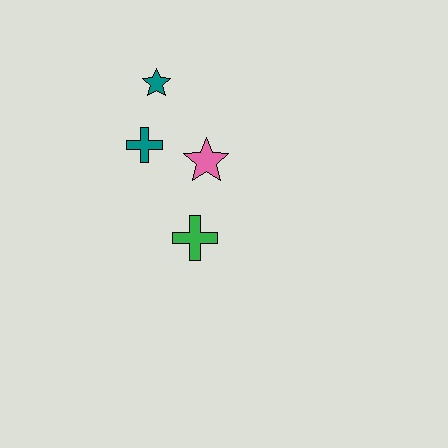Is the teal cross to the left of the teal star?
Yes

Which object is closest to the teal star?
The teal cross is closest to the teal star.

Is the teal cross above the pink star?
Yes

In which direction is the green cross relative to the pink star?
The green cross is below the pink star.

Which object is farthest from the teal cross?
The green cross is farthest from the teal cross.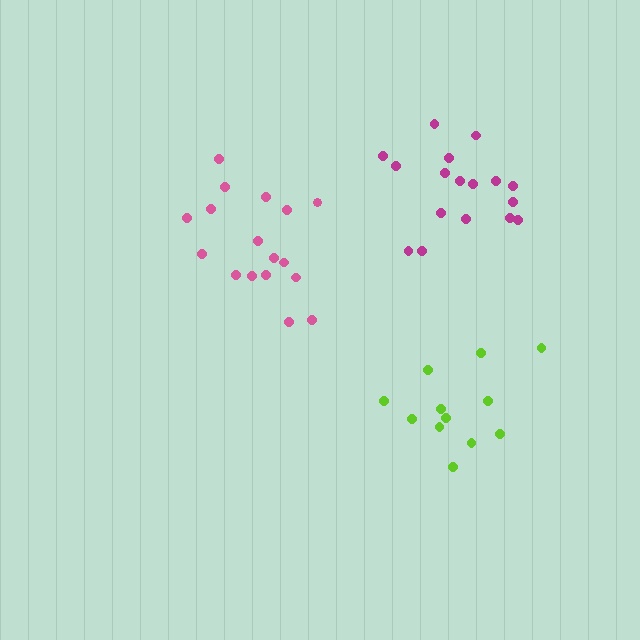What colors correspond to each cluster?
The clusters are colored: magenta, pink, lime.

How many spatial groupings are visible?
There are 3 spatial groupings.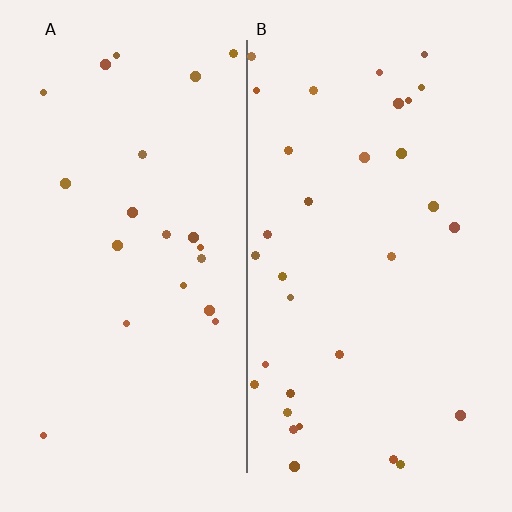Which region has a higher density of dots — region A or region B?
B (the right).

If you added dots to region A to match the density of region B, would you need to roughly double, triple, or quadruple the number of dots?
Approximately double.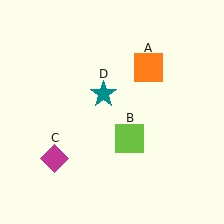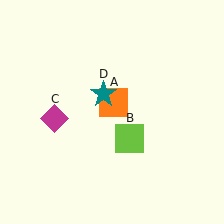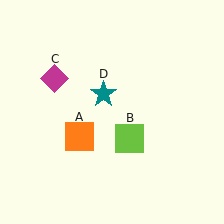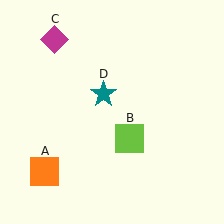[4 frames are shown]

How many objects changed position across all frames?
2 objects changed position: orange square (object A), magenta diamond (object C).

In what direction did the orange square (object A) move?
The orange square (object A) moved down and to the left.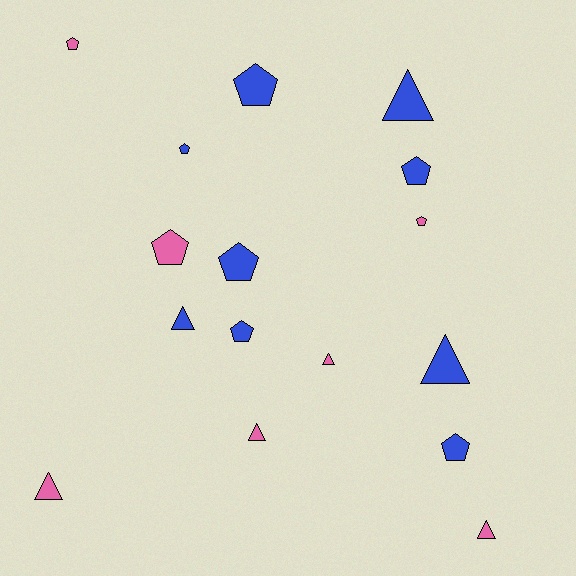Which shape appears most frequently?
Pentagon, with 9 objects.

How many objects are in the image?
There are 16 objects.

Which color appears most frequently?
Blue, with 9 objects.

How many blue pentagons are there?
There are 6 blue pentagons.